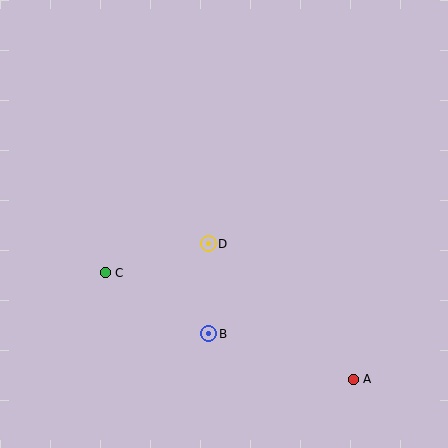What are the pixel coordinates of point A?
Point A is at (353, 379).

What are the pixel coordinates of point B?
Point B is at (209, 334).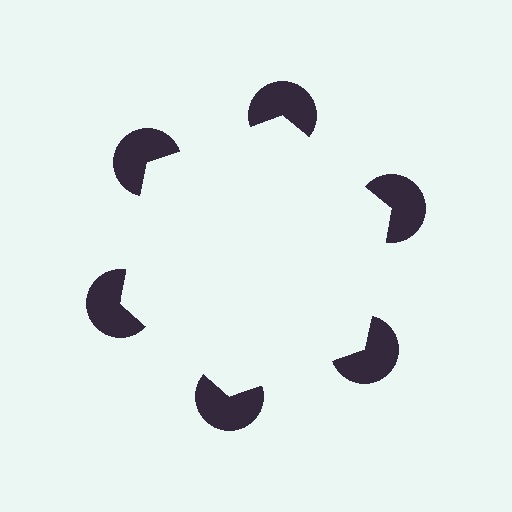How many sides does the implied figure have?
6 sides.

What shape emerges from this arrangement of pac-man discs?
An illusory hexagon — its edges are inferred from the aligned wedge cuts in the pac-man discs, not physically drawn.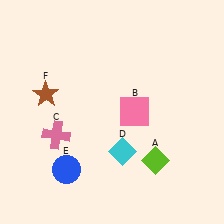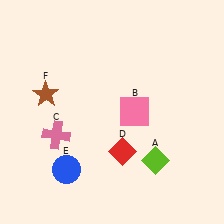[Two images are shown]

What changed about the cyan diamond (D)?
In Image 1, D is cyan. In Image 2, it changed to red.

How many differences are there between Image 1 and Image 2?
There is 1 difference between the two images.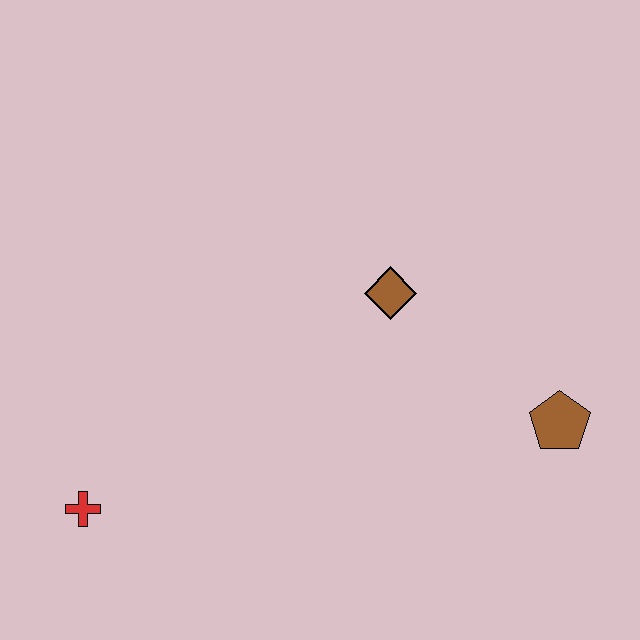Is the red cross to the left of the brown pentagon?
Yes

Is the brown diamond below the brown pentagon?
No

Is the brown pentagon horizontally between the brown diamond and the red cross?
No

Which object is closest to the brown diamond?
The brown pentagon is closest to the brown diamond.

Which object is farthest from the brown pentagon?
The red cross is farthest from the brown pentagon.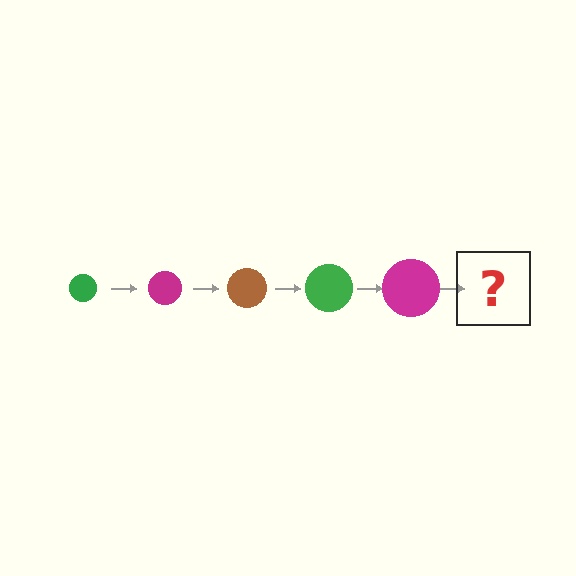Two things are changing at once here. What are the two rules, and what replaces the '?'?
The two rules are that the circle grows larger each step and the color cycles through green, magenta, and brown. The '?' should be a brown circle, larger than the previous one.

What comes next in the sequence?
The next element should be a brown circle, larger than the previous one.